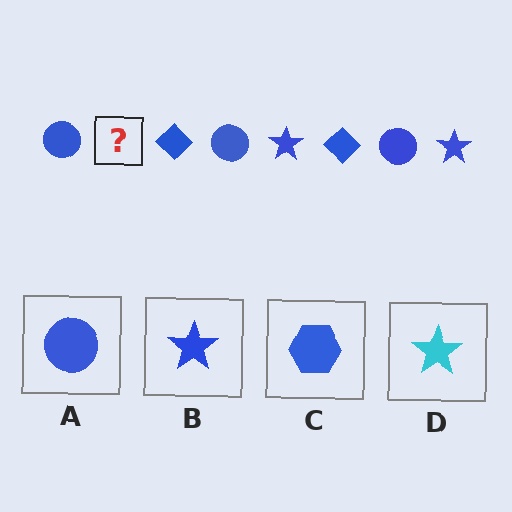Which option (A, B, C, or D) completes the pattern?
B.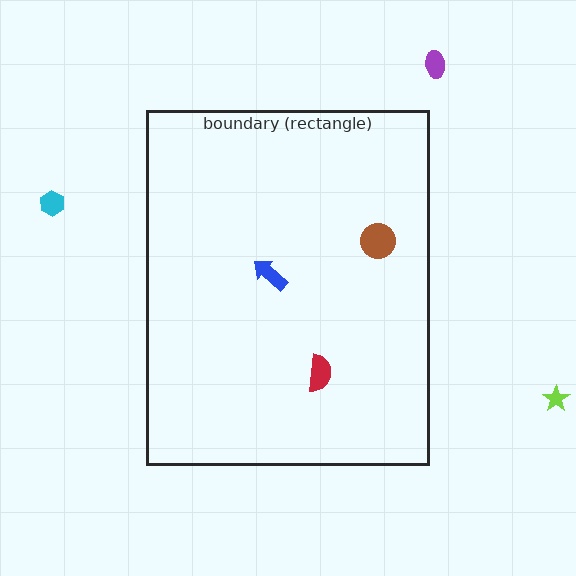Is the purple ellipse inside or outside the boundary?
Outside.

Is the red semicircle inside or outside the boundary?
Inside.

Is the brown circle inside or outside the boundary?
Inside.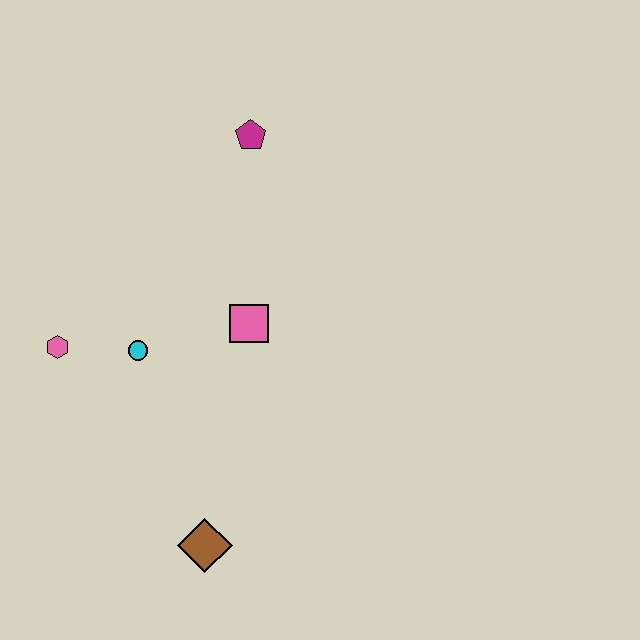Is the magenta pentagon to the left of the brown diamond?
No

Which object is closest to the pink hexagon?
The cyan circle is closest to the pink hexagon.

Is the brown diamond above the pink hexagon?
No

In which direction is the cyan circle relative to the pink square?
The cyan circle is to the left of the pink square.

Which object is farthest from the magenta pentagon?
The brown diamond is farthest from the magenta pentagon.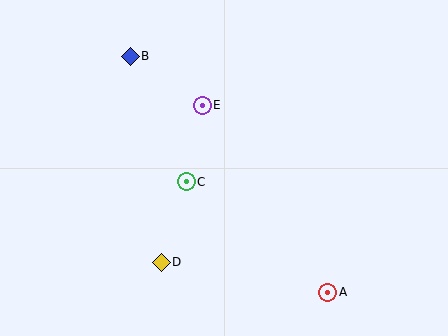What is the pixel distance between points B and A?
The distance between B and A is 308 pixels.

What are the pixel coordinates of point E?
Point E is at (202, 105).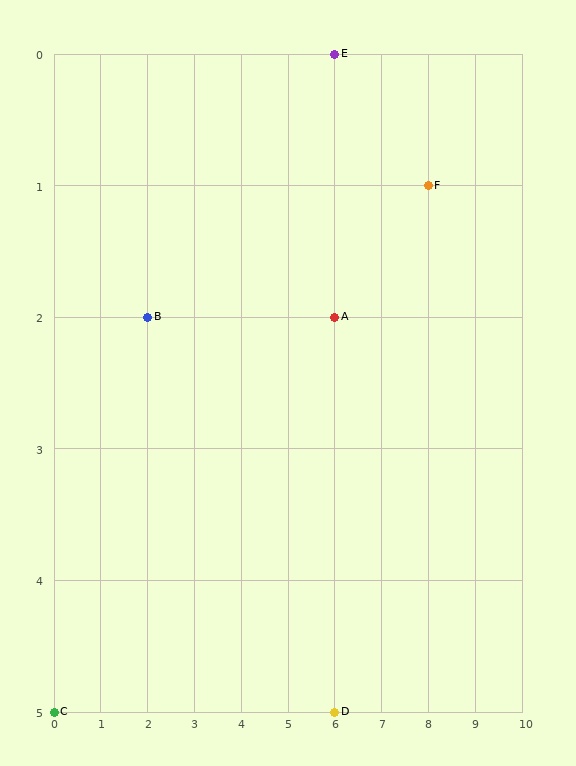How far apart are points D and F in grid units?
Points D and F are 2 columns and 4 rows apart (about 4.5 grid units diagonally).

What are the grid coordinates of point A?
Point A is at grid coordinates (6, 2).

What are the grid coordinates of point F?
Point F is at grid coordinates (8, 1).